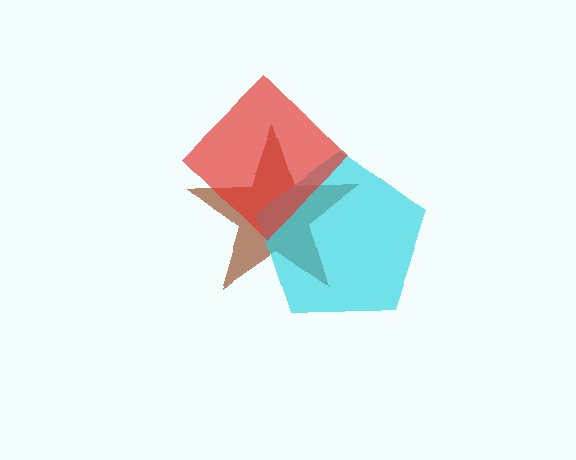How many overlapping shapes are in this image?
There are 3 overlapping shapes in the image.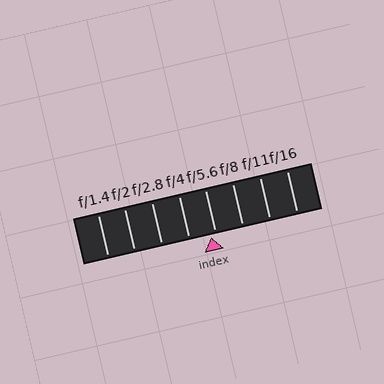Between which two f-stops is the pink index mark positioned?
The index mark is between f/4 and f/5.6.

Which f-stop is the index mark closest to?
The index mark is closest to f/5.6.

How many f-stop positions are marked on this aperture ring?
There are 8 f-stop positions marked.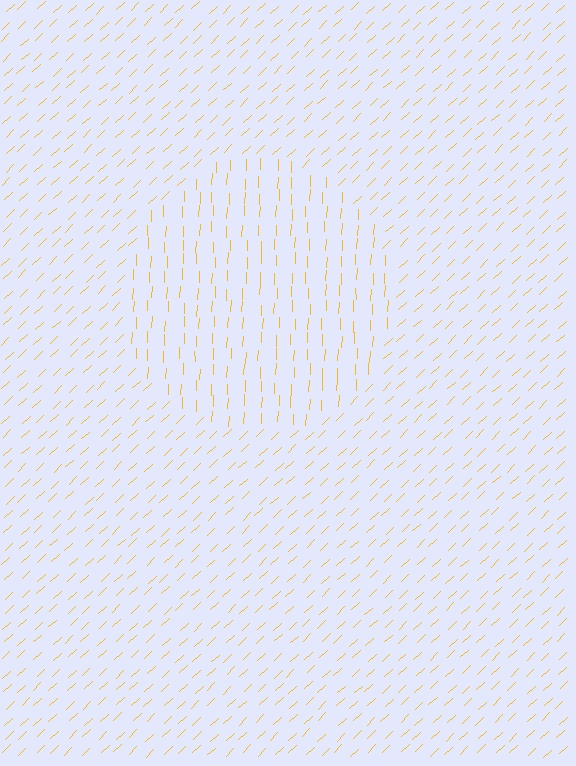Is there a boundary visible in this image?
Yes, there is a texture boundary formed by a change in line orientation.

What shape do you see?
I see a circle.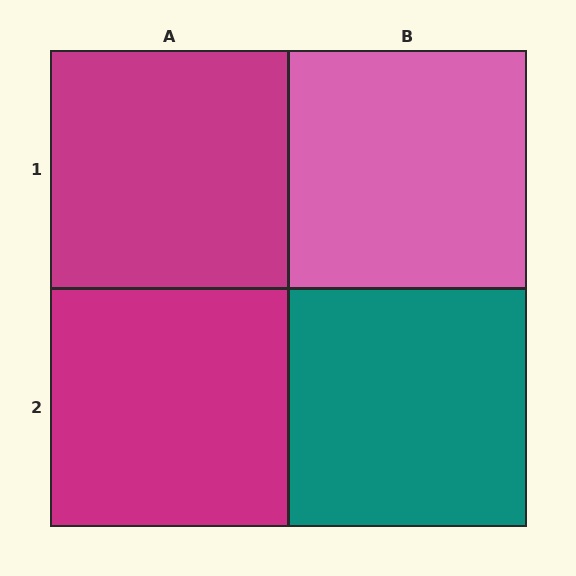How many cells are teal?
1 cell is teal.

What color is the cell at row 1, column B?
Pink.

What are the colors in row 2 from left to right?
Magenta, teal.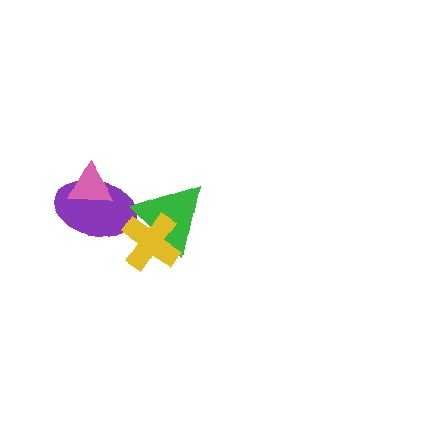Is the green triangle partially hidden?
Yes, it is partially covered by another shape.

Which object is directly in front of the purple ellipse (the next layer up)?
The pink triangle is directly in front of the purple ellipse.